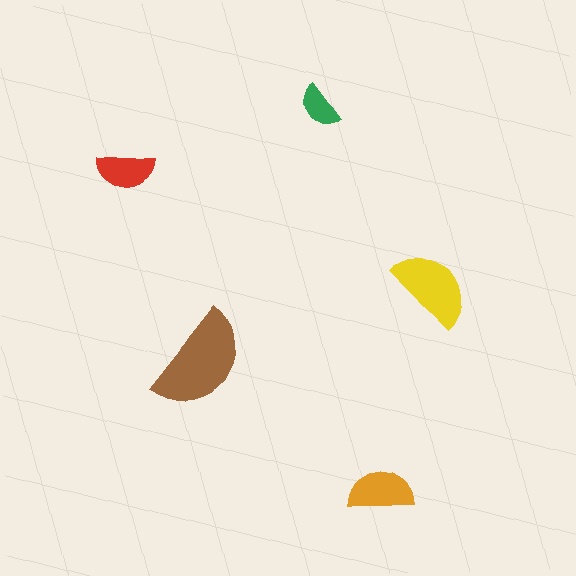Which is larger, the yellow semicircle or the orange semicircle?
The yellow one.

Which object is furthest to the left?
The red semicircle is leftmost.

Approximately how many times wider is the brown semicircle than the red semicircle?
About 2 times wider.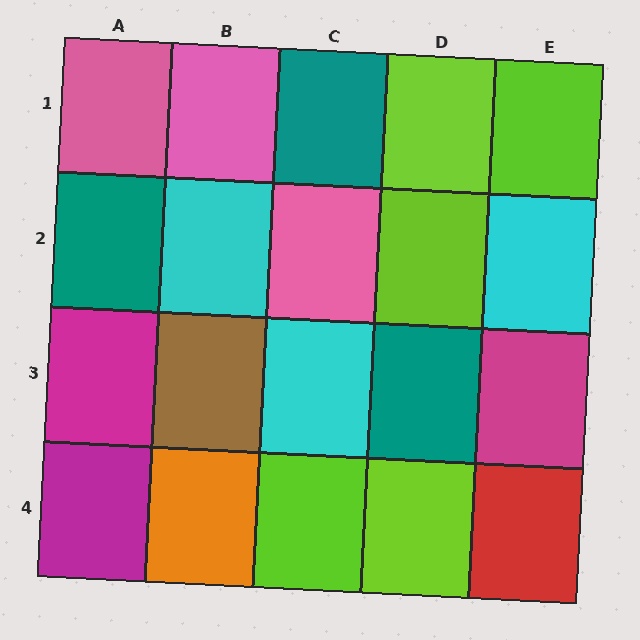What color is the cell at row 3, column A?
Magenta.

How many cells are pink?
3 cells are pink.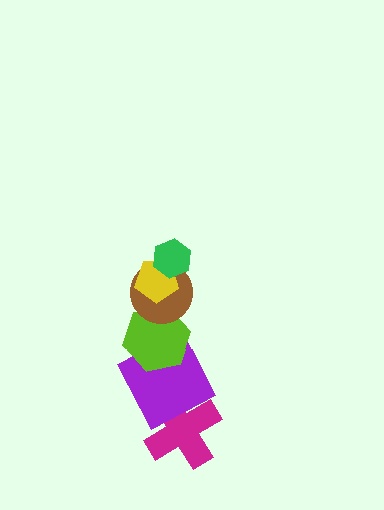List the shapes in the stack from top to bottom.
From top to bottom: the green hexagon, the yellow pentagon, the brown circle, the lime hexagon, the purple square, the magenta cross.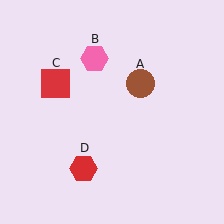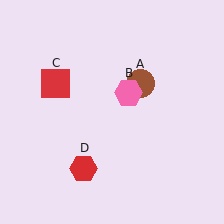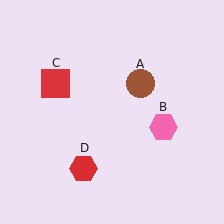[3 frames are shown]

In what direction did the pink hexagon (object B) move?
The pink hexagon (object B) moved down and to the right.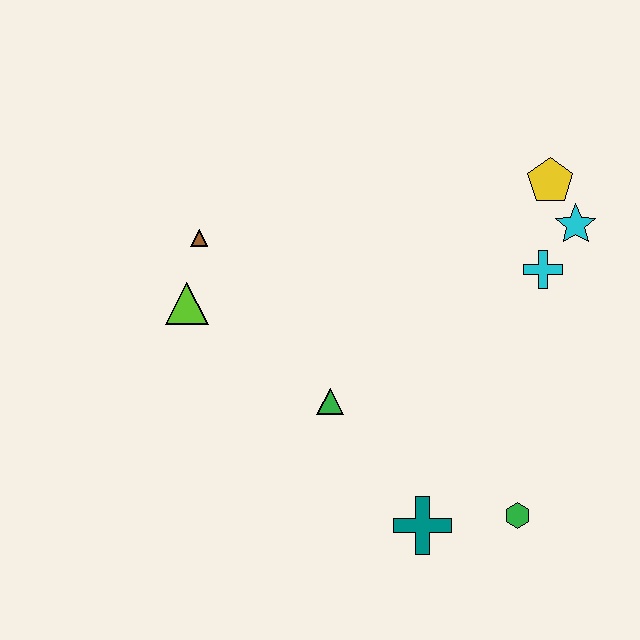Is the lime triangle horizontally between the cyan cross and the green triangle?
No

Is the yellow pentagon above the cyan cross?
Yes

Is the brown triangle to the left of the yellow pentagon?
Yes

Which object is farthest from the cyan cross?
The lime triangle is farthest from the cyan cross.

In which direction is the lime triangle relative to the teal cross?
The lime triangle is to the left of the teal cross.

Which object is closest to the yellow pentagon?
The cyan star is closest to the yellow pentagon.